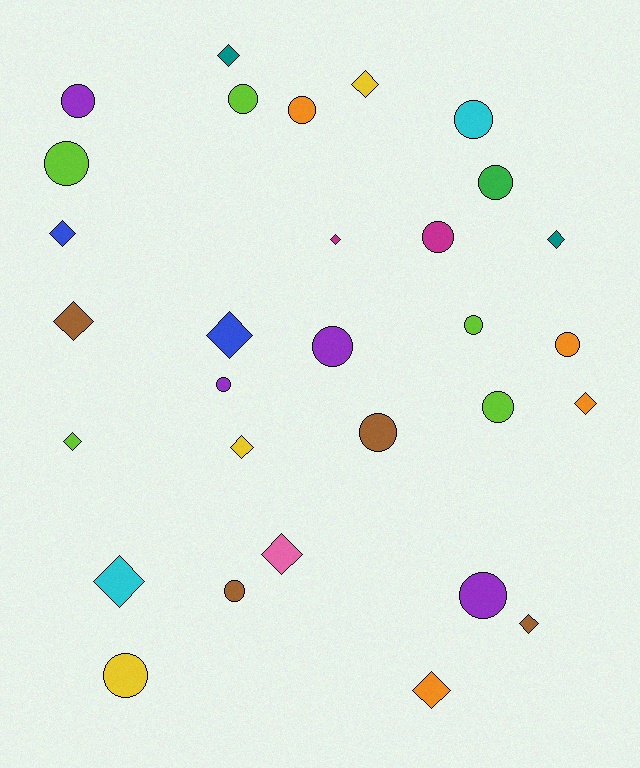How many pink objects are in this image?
There is 1 pink object.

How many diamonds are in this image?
There are 14 diamonds.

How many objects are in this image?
There are 30 objects.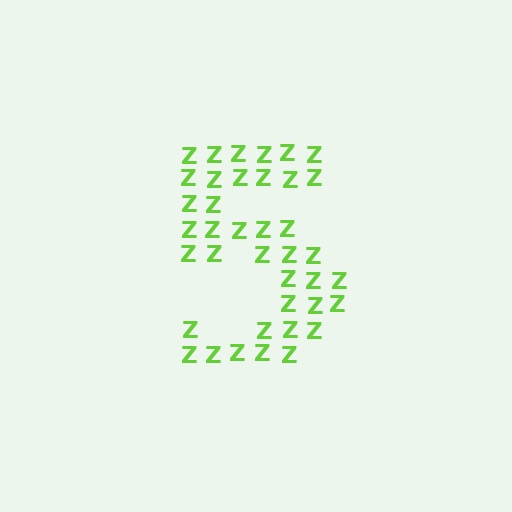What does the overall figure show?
The overall figure shows the digit 5.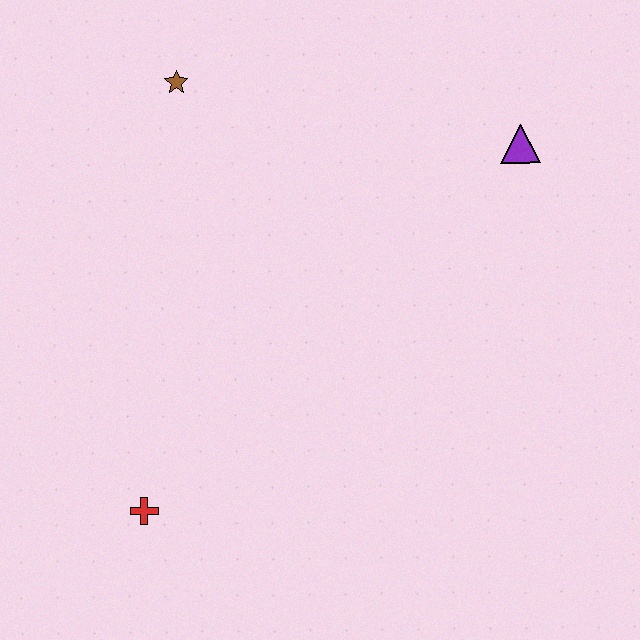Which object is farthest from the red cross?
The purple triangle is farthest from the red cross.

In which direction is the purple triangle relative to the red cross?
The purple triangle is to the right of the red cross.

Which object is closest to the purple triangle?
The brown star is closest to the purple triangle.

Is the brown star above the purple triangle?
Yes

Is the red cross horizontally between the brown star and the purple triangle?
No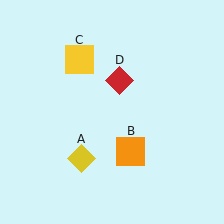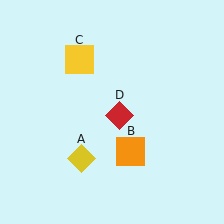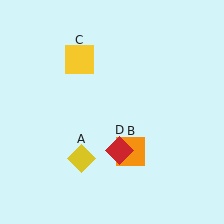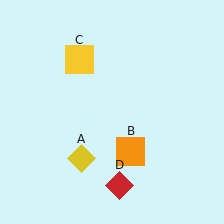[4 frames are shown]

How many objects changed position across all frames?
1 object changed position: red diamond (object D).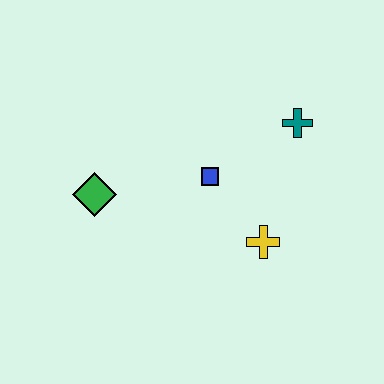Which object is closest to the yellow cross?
The blue square is closest to the yellow cross.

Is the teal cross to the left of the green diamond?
No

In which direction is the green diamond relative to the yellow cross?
The green diamond is to the left of the yellow cross.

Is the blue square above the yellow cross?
Yes